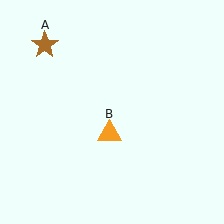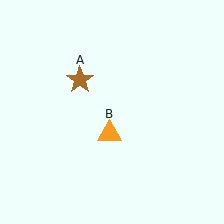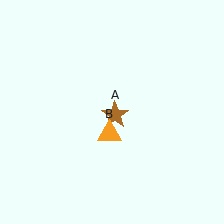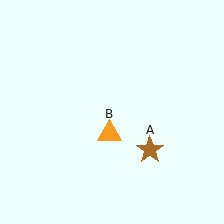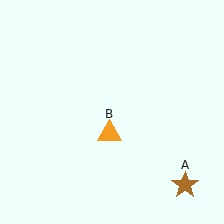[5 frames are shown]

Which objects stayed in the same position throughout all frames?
Orange triangle (object B) remained stationary.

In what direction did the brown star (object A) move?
The brown star (object A) moved down and to the right.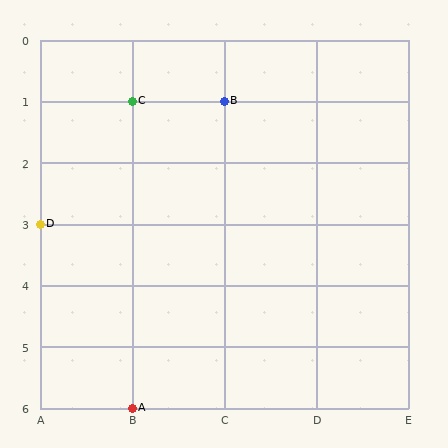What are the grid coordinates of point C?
Point C is at grid coordinates (B, 1).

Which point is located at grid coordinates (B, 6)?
Point A is at (B, 6).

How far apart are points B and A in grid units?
Points B and A are 1 column and 5 rows apart (about 5.1 grid units diagonally).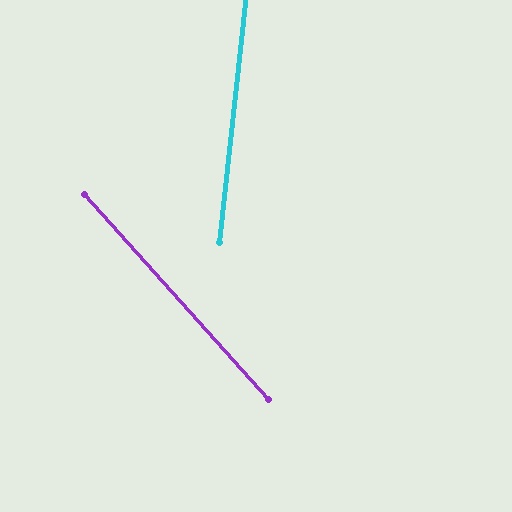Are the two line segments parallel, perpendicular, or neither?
Neither parallel nor perpendicular — they differ by about 48°.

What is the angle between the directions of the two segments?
Approximately 48 degrees.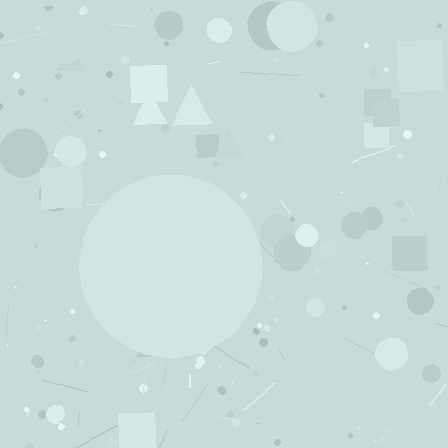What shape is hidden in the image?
A circle is hidden in the image.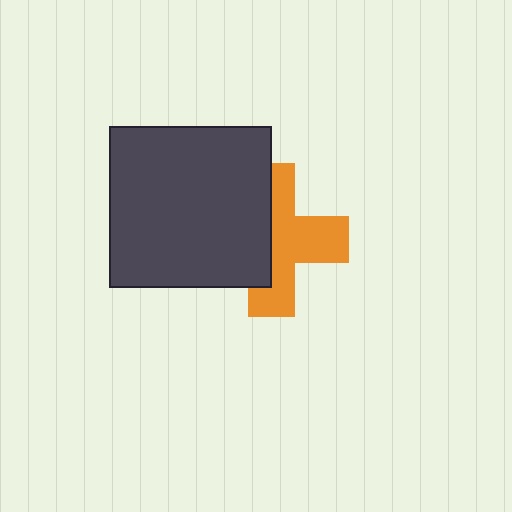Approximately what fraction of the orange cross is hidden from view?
Roughly 44% of the orange cross is hidden behind the dark gray square.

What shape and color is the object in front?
The object in front is a dark gray square.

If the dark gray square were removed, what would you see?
You would see the complete orange cross.